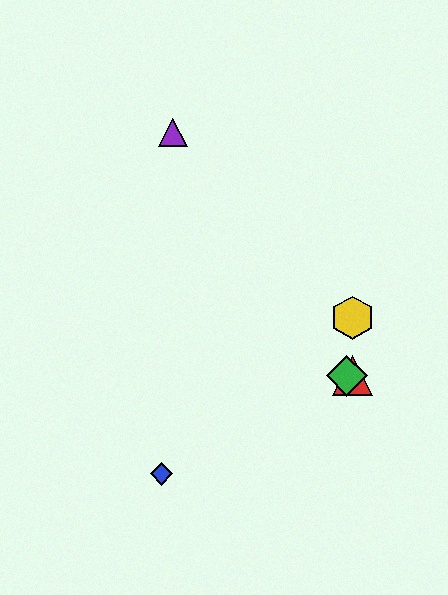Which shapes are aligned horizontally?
The red triangle, the green diamond are aligned horizontally.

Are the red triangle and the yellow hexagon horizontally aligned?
No, the red triangle is at y≈376 and the yellow hexagon is at y≈318.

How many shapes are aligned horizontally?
2 shapes (the red triangle, the green diamond) are aligned horizontally.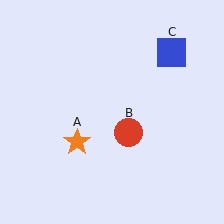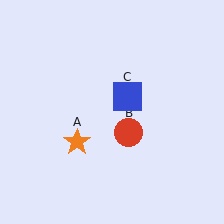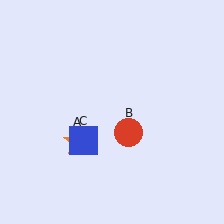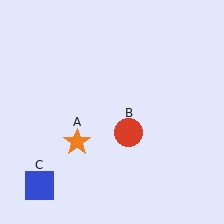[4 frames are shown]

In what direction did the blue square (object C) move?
The blue square (object C) moved down and to the left.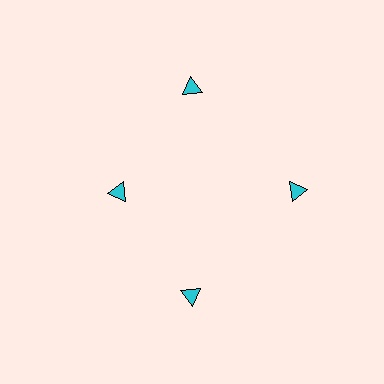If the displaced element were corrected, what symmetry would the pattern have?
It would have 4-fold rotational symmetry — the pattern would map onto itself every 90 degrees.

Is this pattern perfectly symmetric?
No. The 4 cyan triangles are arranged in a ring, but one element near the 9 o'clock position is pulled inward toward the center, breaking the 4-fold rotational symmetry.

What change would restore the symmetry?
The symmetry would be restored by moving it outward, back onto the ring so that all 4 triangles sit at equal angles and equal distance from the center.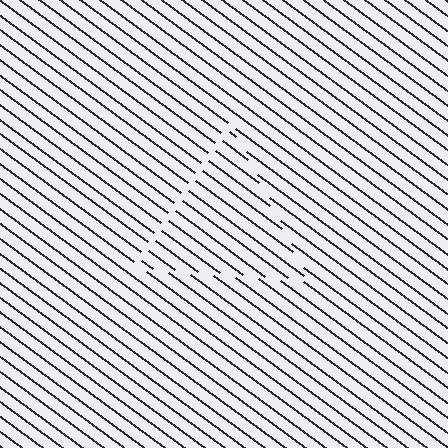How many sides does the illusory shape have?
3 sides — the line-ends trace a triangle.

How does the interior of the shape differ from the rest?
The interior of the shape contains the same grating, shifted by half a period — the contour is defined by the phase discontinuity where line-ends from the inner and outer gratings abut.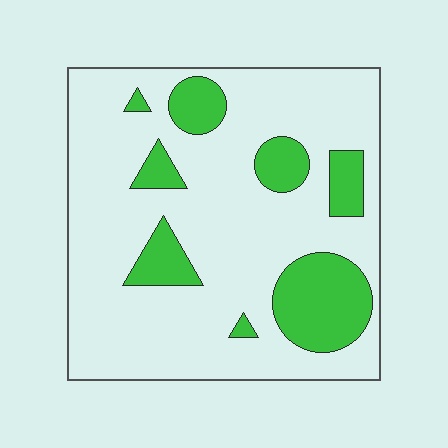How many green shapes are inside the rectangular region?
8.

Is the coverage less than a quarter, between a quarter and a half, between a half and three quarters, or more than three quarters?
Less than a quarter.